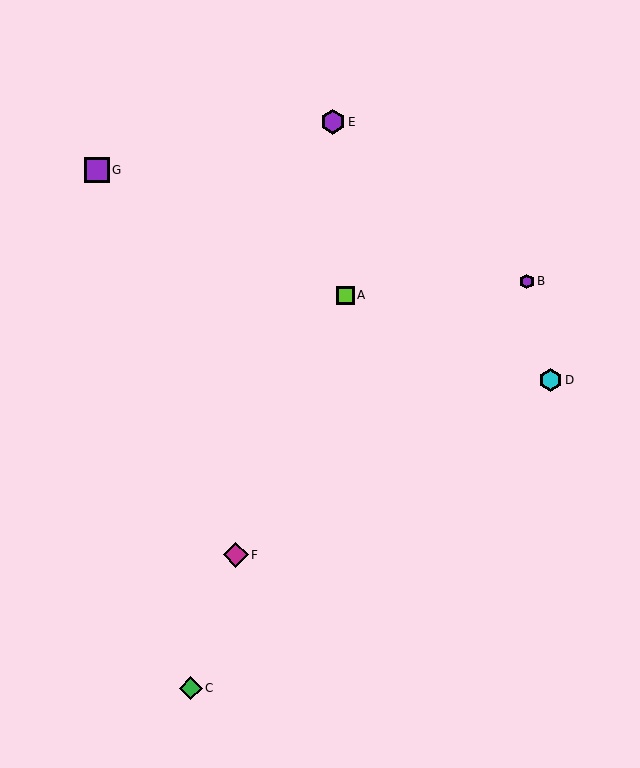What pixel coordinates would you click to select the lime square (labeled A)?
Click at (346, 295) to select the lime square A.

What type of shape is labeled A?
Shape A is a lime square.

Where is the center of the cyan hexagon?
The center of the cyan hexagon is at (551, 380).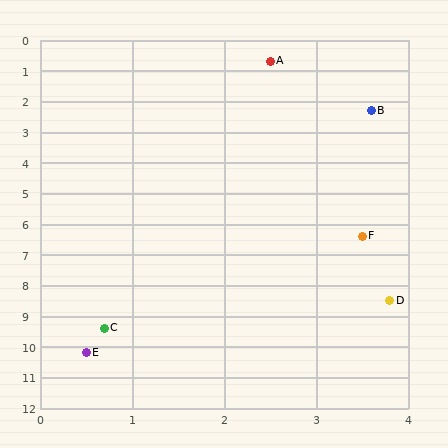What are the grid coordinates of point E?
Point E is at approximately (0.5, 10.2).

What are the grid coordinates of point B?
Point B is at approximately (3.6, 2.3).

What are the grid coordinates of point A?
Point A is at approximately (2.5, 0.7).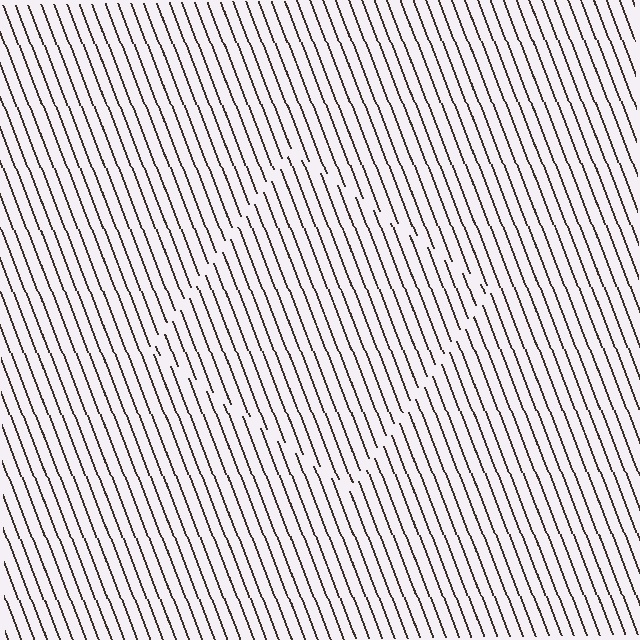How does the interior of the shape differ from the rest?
The interior of the shape contains the same grating, shifted by half a period — the contour is defined by the phase discontinuity where line-ends from the inner and outer gratings abut.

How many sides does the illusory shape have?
4 sides — the line-ends trace a square.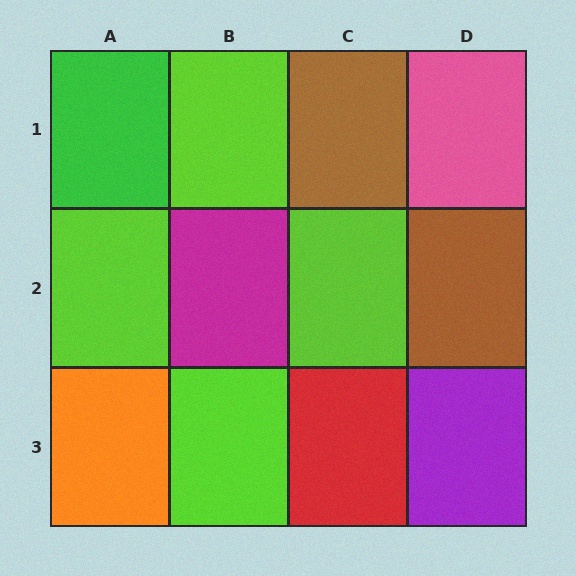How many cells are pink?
1 cell is pink.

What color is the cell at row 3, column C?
Red.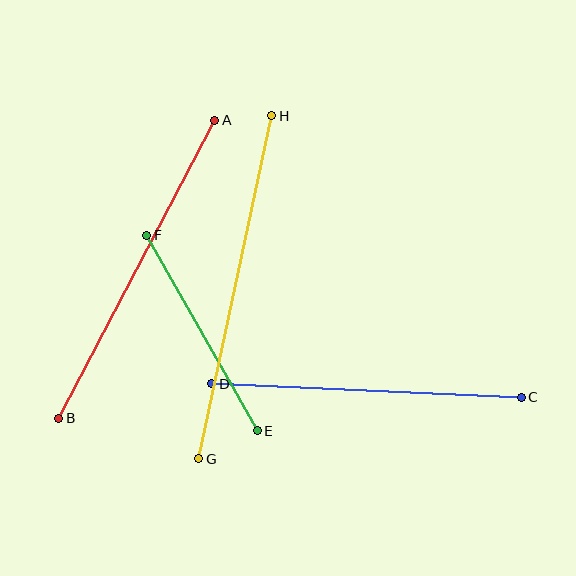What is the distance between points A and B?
The distance is approximately 336 pixels.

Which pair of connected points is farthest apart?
Points G and H are farthest apart.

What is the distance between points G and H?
The distance is approximately 351 pixels.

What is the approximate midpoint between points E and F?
The midpoint is at approximately (202, 333) pixels.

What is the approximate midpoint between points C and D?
The midpoint is at approximately (367, 391) pixels.